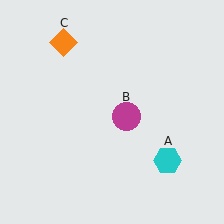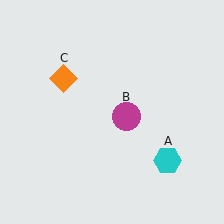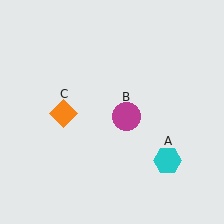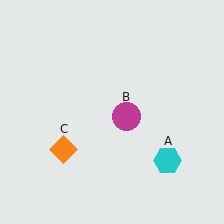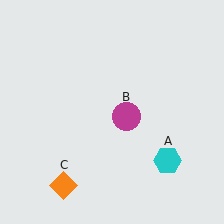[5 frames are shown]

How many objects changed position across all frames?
1 object changed position: orange diamond (object C).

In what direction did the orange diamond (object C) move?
The orange diamond (object C) moved down.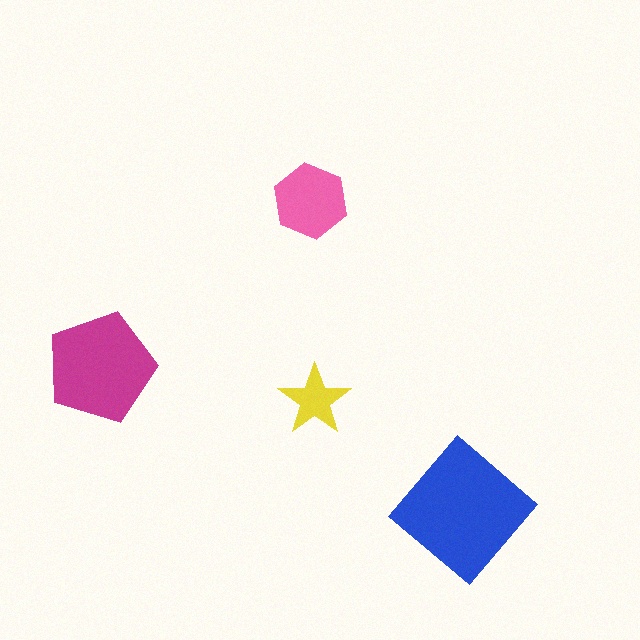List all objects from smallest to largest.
The yellow star, the pink hexagon, the magenta pentagon, the blue diamond.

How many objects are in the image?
There are 4 objects in the image.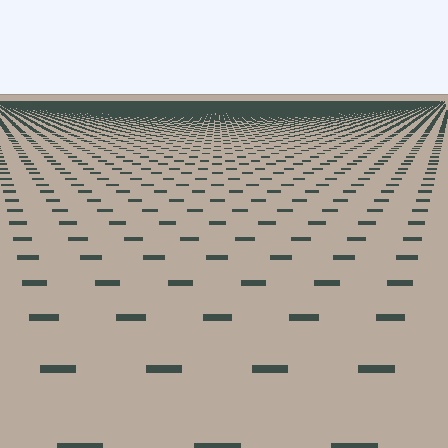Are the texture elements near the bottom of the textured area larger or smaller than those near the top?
Larger. Near the bottom, elements are closer to the viewer and appear at a bigger on-screen size.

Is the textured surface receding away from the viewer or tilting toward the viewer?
The surface is receding away from the viewer. Texture elements get smaller and denser toward the top.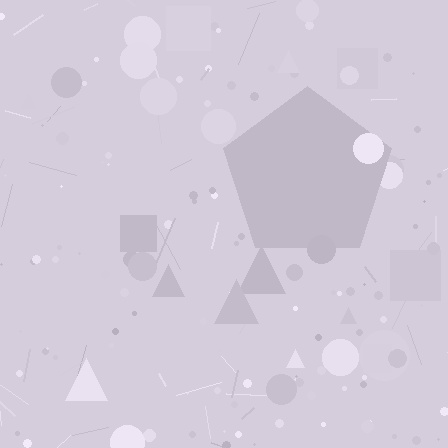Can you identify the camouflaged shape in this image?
The camouflaged shape is a pentagon.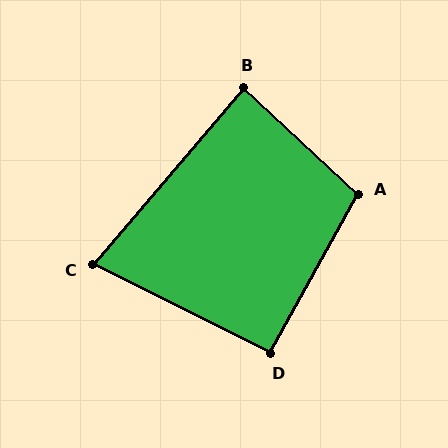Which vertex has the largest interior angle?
A, at approximately 104 degrees.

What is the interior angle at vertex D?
Approximately 93 degrees (approximately right).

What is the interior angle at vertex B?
Approximately 87 degrees (approximately right).